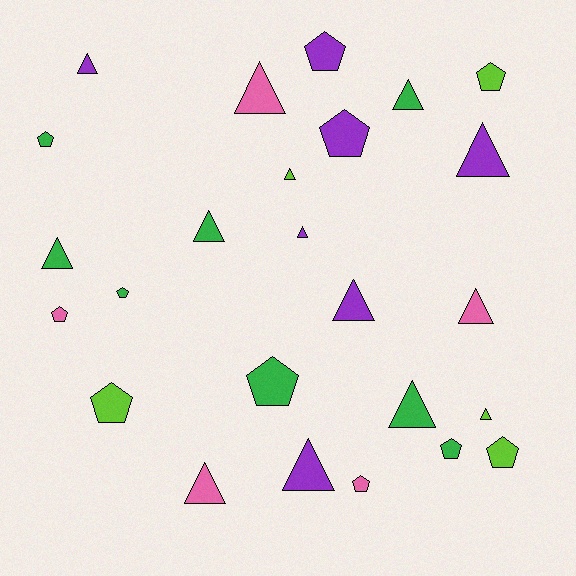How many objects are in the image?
There are 25 objects.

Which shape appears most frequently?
Triangle, with 14 objects.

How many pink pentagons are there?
There are 2 pink pentagons.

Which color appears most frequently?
Green, with 8 objects.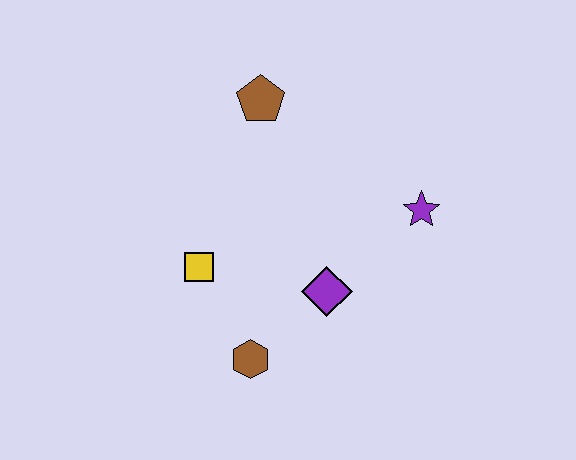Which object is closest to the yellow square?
The brown hexagon is closest to the yellow square.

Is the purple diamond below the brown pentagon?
Yes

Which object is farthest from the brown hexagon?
The brown pentagon is farthest from the brown hexagon.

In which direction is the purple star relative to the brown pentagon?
The purple star is to the right of the brown pentagon.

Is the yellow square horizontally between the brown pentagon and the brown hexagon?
No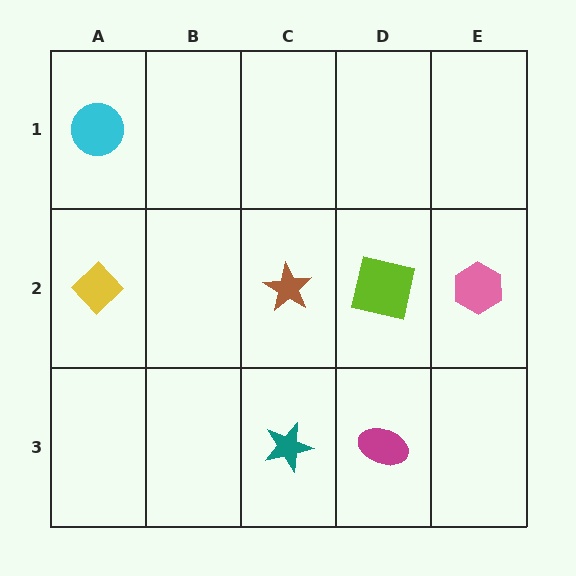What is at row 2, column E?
A pink hexagon.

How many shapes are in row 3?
2 shapes.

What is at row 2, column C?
A brown star.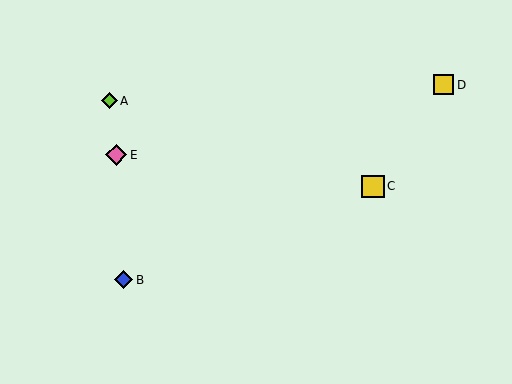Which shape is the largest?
The yellow square (labeled C) is the largest.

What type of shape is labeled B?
Shape B is a blue diamond.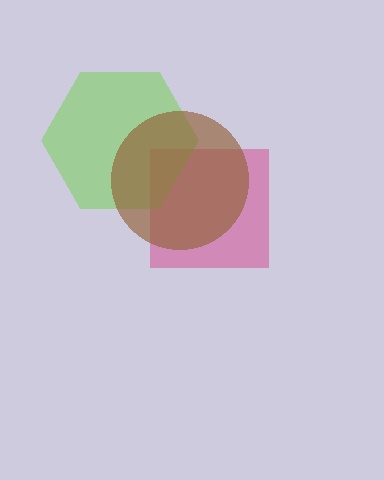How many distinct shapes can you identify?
There are 3 distinct shapes: a magenta square, a lime hexagon, a brown circle.